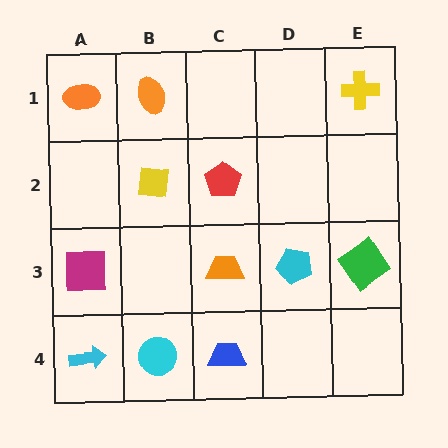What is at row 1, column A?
An orange ellipse.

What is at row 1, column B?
An orange ellipse.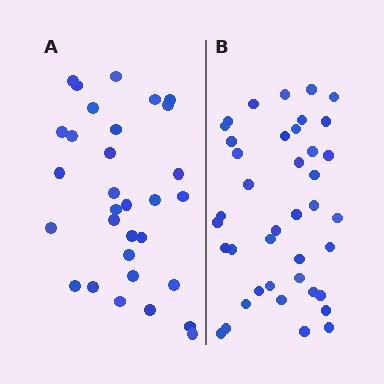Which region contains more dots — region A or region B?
Region B (the right region) has more dots.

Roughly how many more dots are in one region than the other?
Region B has roughly 8 or so more dots than region A.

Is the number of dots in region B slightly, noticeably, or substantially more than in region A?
Region B has noticeably more, but not dramatically so. The ratio is roughly 1.3 to 1.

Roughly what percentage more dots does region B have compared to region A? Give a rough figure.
About 30% more.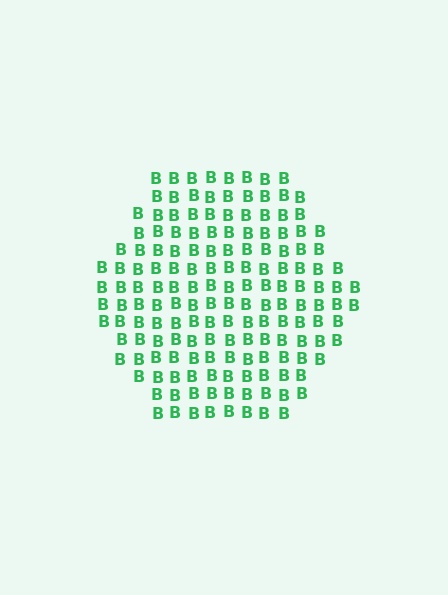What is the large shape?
The large shape is a hexagon.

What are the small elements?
The small elements are letter B's.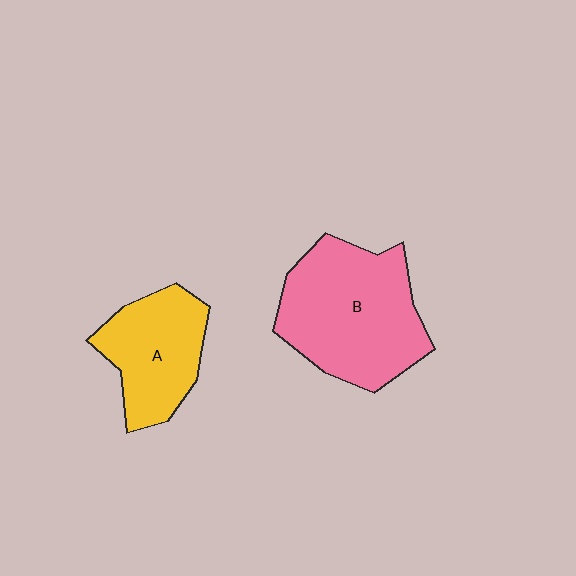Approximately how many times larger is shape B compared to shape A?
Approximately 1.5 times.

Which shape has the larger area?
Shape B (pink).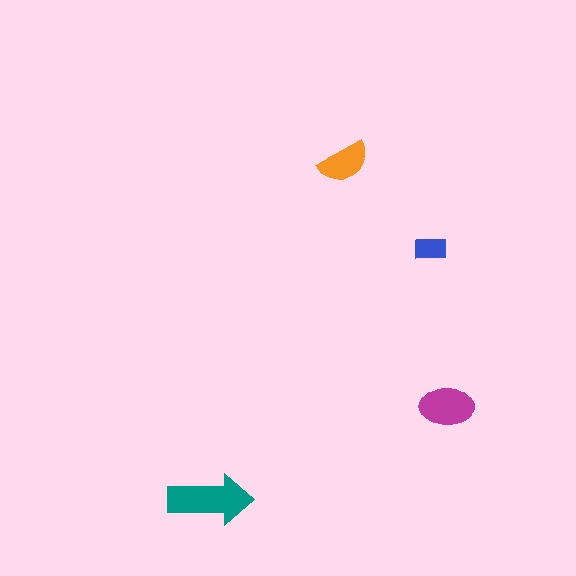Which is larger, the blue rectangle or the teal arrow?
The teal arrow.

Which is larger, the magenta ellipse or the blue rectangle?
The magenta ellipse.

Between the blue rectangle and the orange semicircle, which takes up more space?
The orange semicircle.